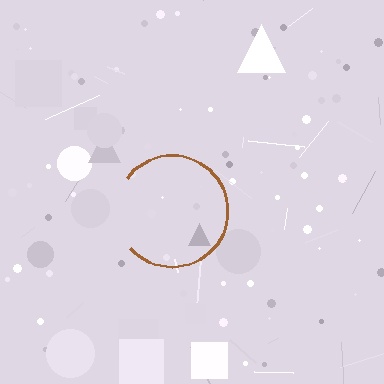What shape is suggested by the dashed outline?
The dashed outline suggests a circle.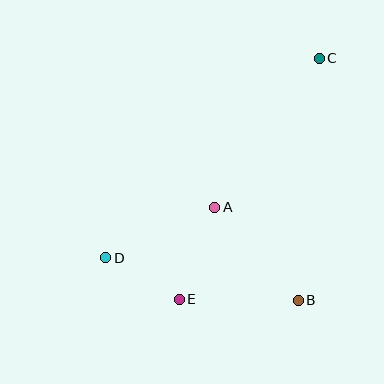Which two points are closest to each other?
Points D and E are closest to each other.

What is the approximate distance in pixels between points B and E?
The distance between B and E is approximately 119 pixels.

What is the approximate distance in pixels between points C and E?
The distance between C and E is approximately 279 pixels.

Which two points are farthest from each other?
Points C and D are farthest from each other.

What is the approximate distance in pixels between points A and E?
The distance between A and E is approximately 99 pixels.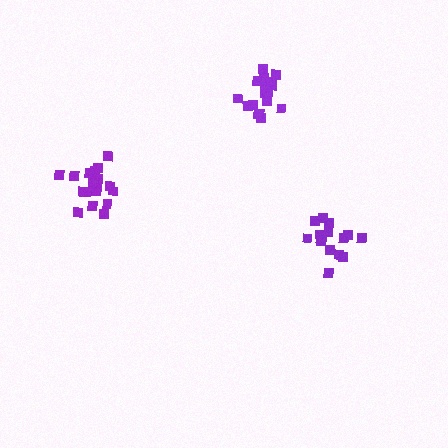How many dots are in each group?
Group 1: 15 dots, Group 2: 18 dots, Group 3: 20 dots (53 total).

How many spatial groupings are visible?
There are 3 spatial groupings.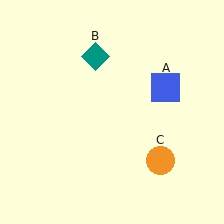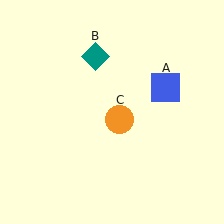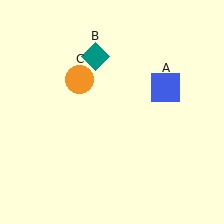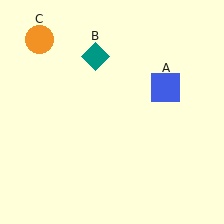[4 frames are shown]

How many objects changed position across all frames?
1 object changed position: orange circle (object C).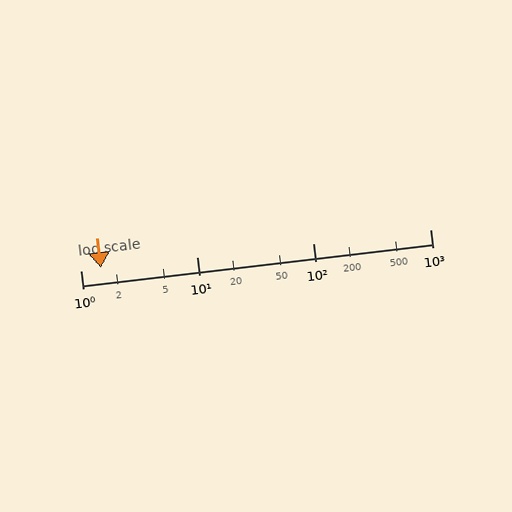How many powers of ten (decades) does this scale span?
The scale spans 3 decades, from 1 to 1000.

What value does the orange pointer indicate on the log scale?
The pointer indicates approximately 1.5.